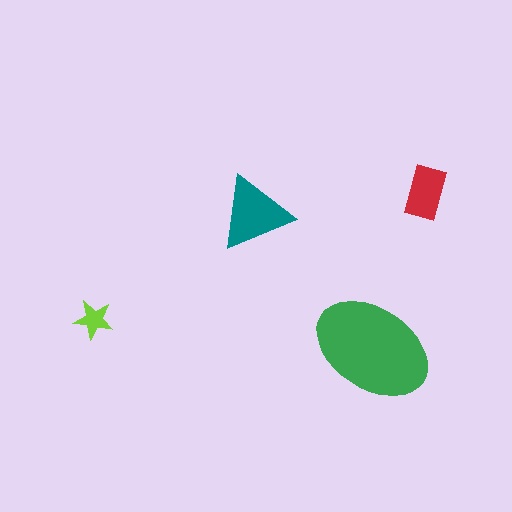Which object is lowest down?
The green ellipse is bottommost.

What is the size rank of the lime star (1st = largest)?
4th.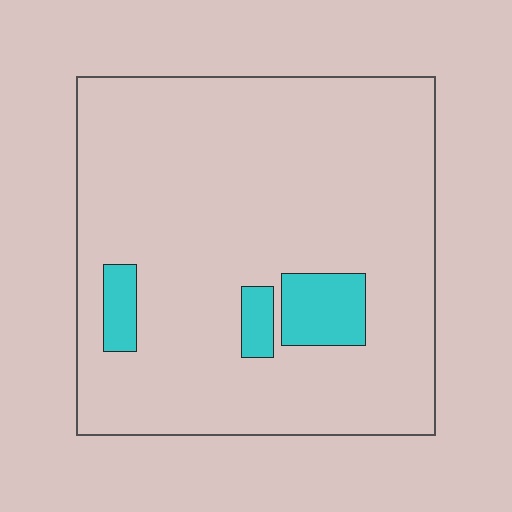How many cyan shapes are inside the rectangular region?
3.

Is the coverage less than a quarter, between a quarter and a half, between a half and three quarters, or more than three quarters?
Less than a quarter.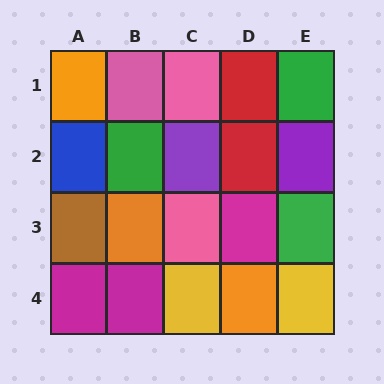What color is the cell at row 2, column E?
Purple.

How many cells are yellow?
2 cells are yellow.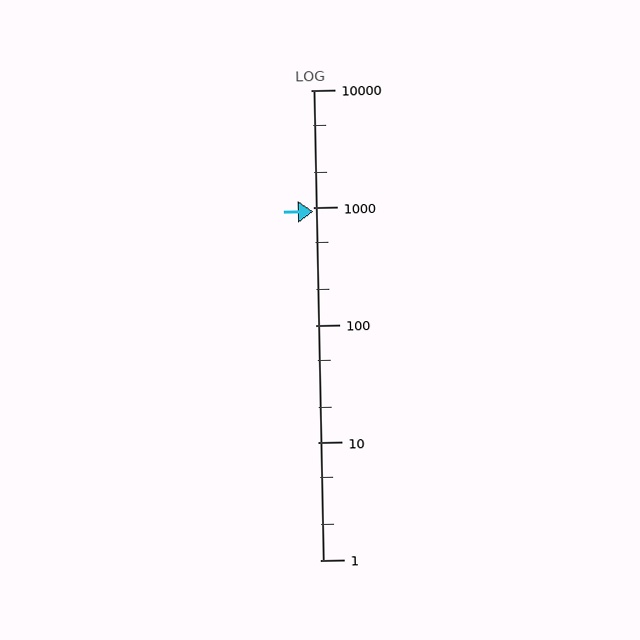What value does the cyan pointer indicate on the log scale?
The pointer indicates approximately 930.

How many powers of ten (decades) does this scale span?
The scale spans 4 decades, from 1 to 10000.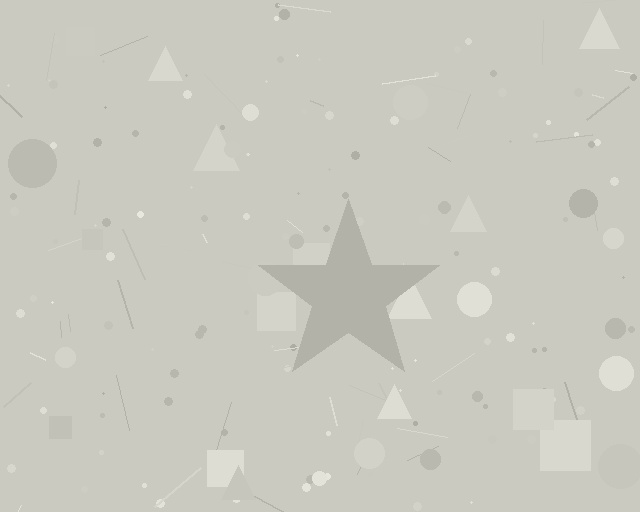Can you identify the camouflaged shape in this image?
The camouflaged shape is a star.